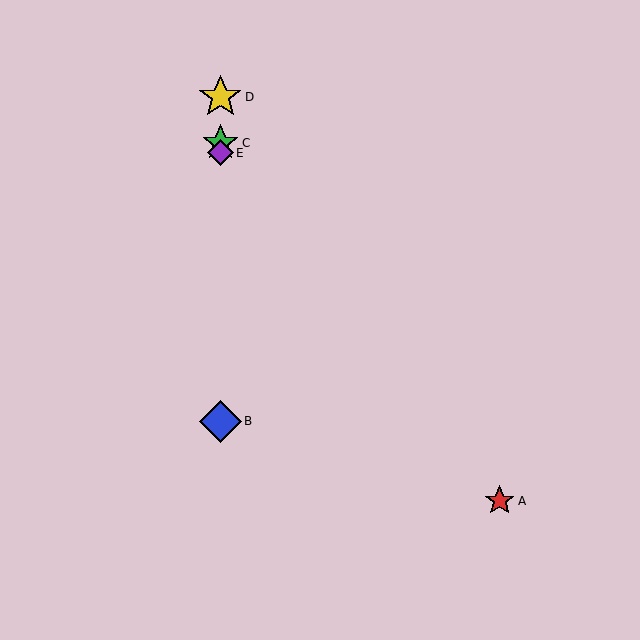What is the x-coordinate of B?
Object B is at x≈220.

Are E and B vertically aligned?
Yes, both are at x≈220.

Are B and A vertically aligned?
No, B is at x≈220 and A is at x≈500.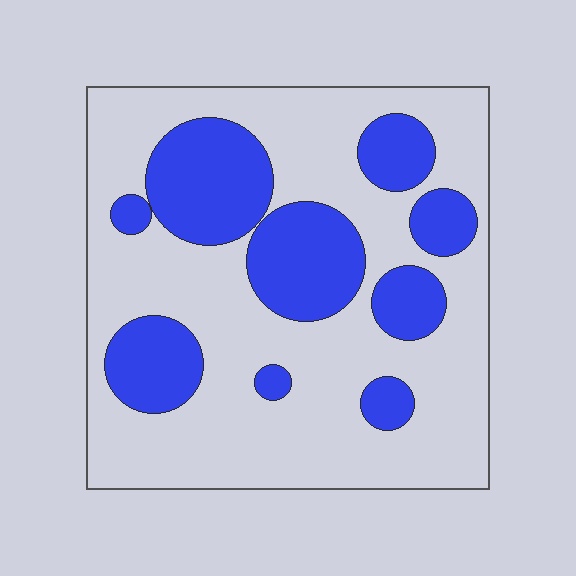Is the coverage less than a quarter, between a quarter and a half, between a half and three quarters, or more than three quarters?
Between a quarter and a half.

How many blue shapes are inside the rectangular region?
9.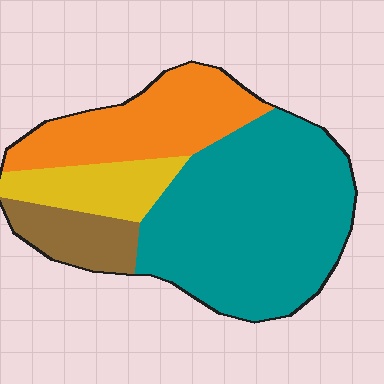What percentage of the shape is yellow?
Yellow covers 12% of the shape.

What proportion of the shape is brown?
Brown takes up less than a sixth of the shape.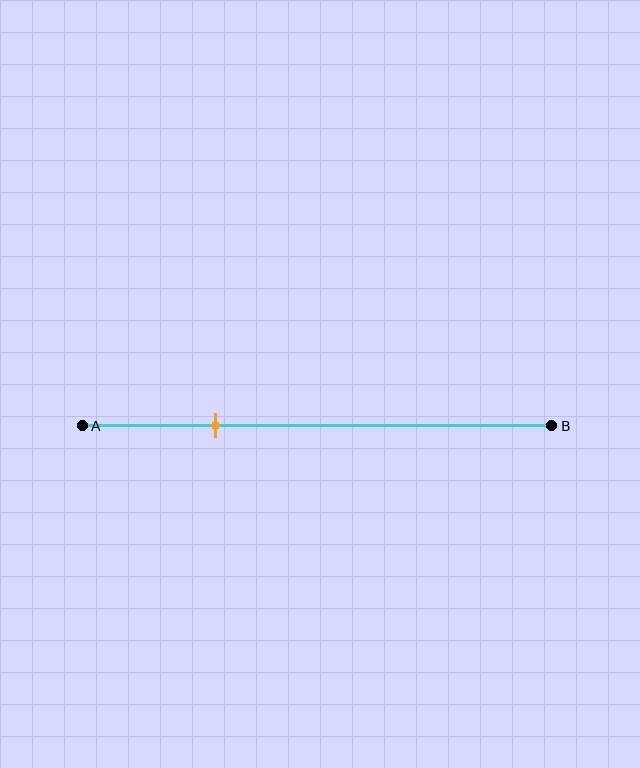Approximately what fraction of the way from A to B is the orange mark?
The orange mark is approximately 30% of the way from A to B.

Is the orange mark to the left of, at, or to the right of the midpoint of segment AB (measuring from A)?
The orange mark is to the left of the midpoint of segment AB.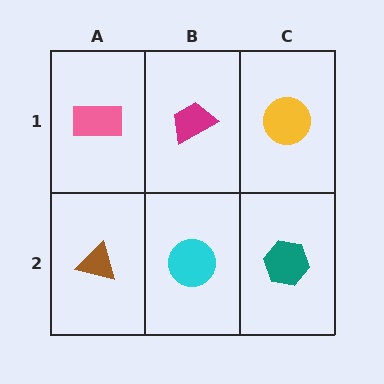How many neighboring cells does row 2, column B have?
3.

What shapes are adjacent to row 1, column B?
A cyan circle (row 2, column B), a pink rectangle (row 1, column A), a yellow circle (row 1, column C).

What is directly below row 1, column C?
A teal hexagon.